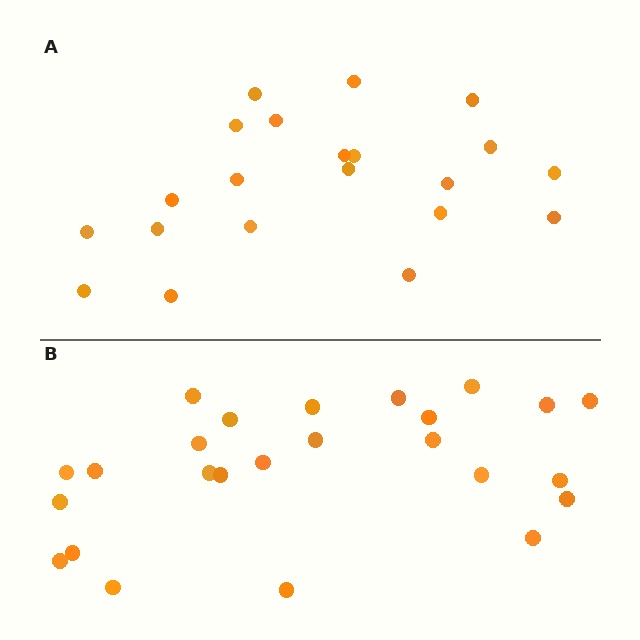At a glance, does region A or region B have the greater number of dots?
Region B (the bottom region) has more dots.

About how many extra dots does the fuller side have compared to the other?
Region B has about 4 more dots than region A.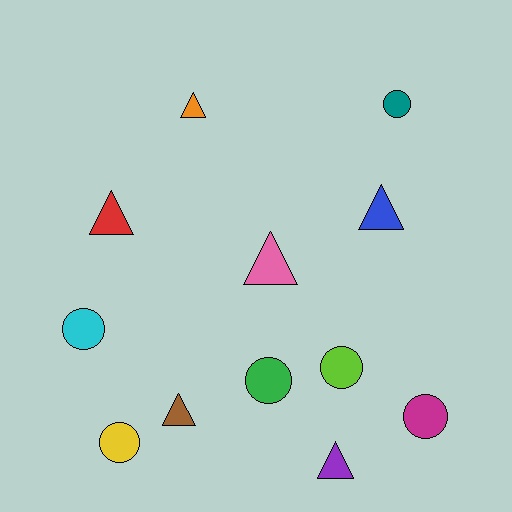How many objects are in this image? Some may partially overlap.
There are 12 objects.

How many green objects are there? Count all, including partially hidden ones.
There is 1 green object.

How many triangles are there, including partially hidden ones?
There are 6 triangles.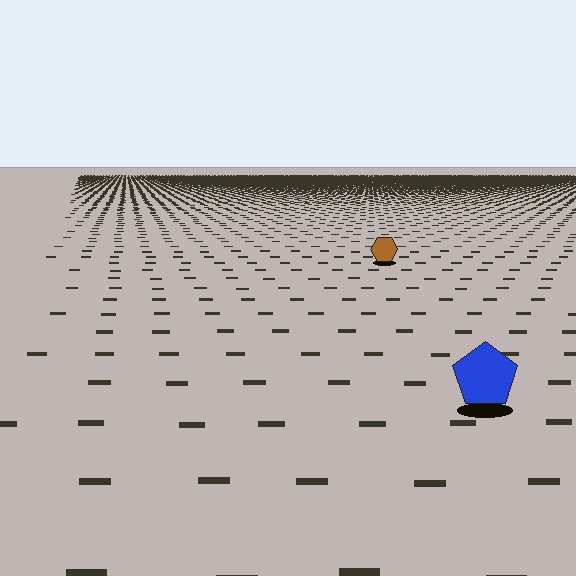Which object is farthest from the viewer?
The brown hexagon is farthest from the viewer. It appears smaller and the ground texture around it is denser.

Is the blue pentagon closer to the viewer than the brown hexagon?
Yes. The blue pentagon is closer — you can tell from the texture gradient: the ground texture is coarser near it.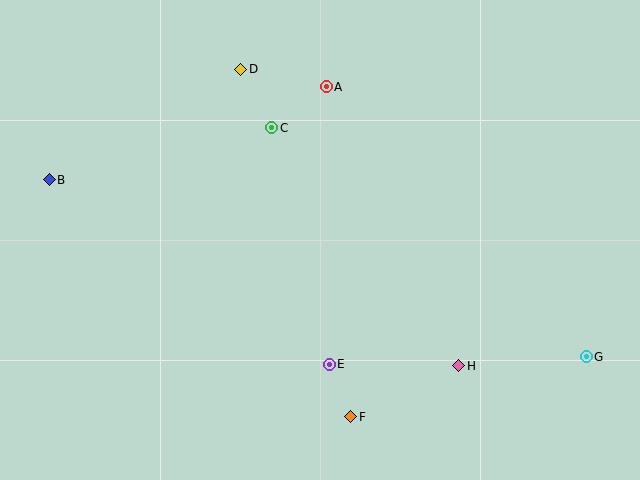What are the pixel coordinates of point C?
Point C is at (272, 128).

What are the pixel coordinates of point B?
Point B is at (49, 180).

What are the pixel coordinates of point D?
Point D is at (241, 69).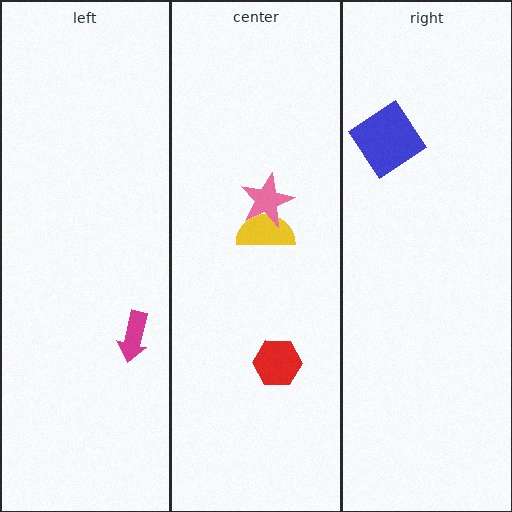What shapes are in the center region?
The yellow semicircle, the red hexagon, the pink star.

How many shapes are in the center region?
3.